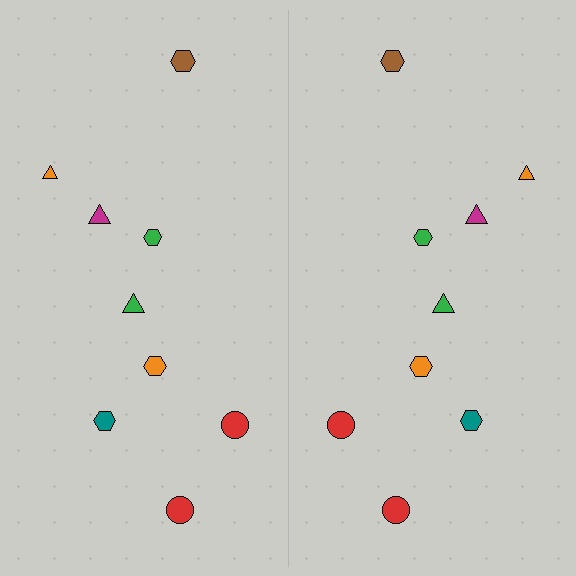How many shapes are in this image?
There are 18 shapes in this image.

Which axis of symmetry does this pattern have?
The pattern has a vertical axis of symmetry running through the center of the image.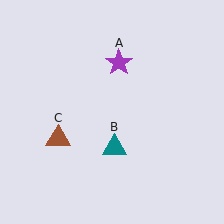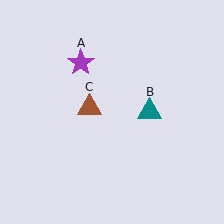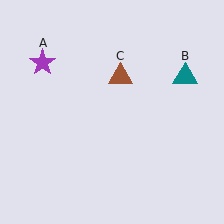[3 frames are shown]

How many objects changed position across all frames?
3 objects changed position: purple star (object A), teal triangle (object B), brown triangle (object C).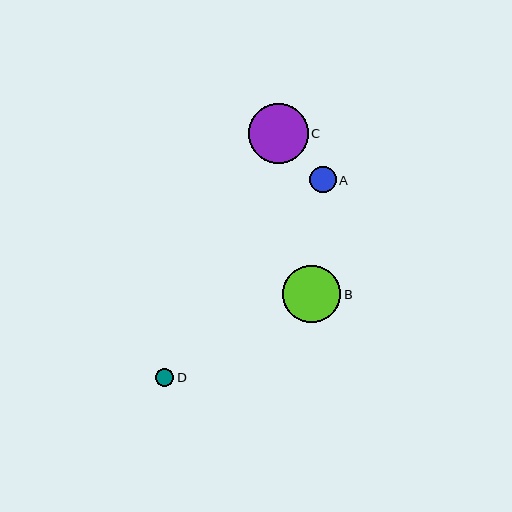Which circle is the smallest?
Circle D is the smallest with a size of approximately 18 pixels.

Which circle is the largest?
Circle C is the largest with a size of approximately 60 pixels.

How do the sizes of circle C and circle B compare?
Circle C and circle B are approximately the same size.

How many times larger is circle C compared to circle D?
Circle C is approximately 3.3 times the size of circle D.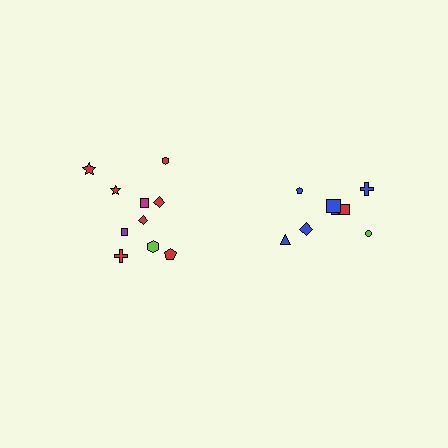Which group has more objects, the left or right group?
The left group.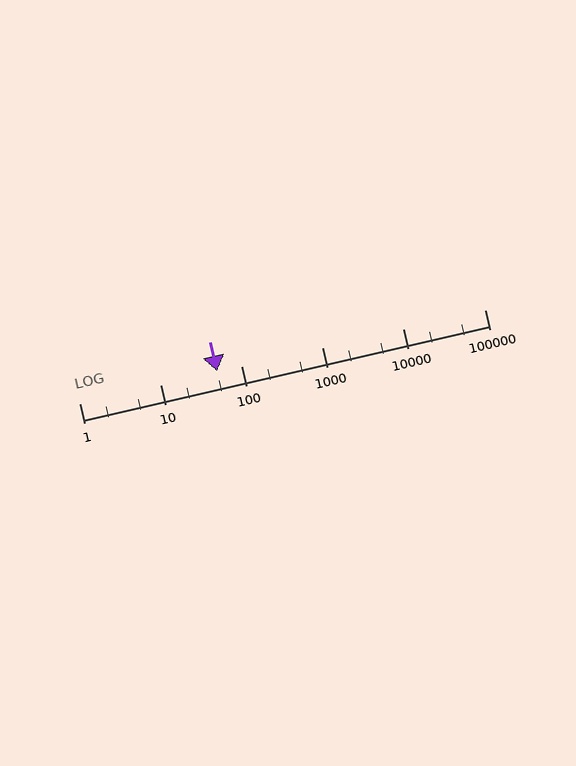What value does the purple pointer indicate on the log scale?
The pointer indicates approximately 50.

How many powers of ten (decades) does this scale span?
The scale spans 5 decades, from 1 to 100000.